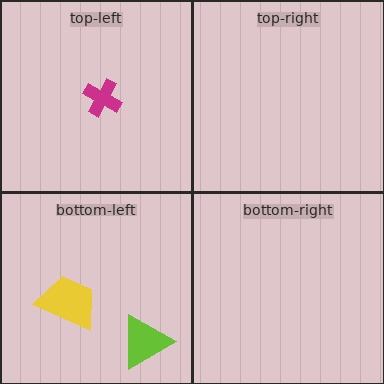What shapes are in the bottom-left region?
The yellow trapezoid, the lime triangle.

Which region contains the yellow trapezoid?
The bottom-left region.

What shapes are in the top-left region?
The magenta cross.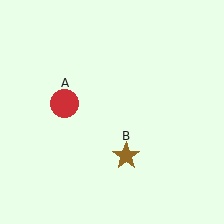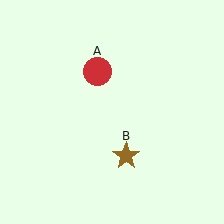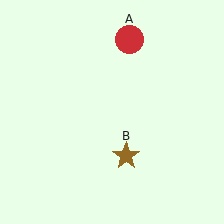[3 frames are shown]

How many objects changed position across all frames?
1 object changed position: red circle (object A).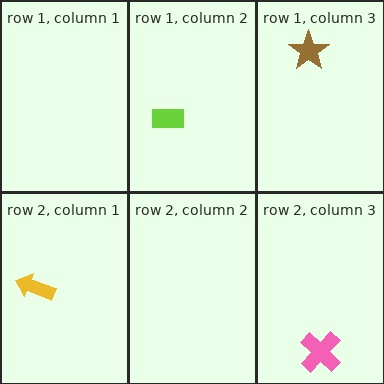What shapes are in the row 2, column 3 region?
The pink cross.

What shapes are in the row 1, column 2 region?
The lime rectangle.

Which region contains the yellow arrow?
The row 2, column 1 region.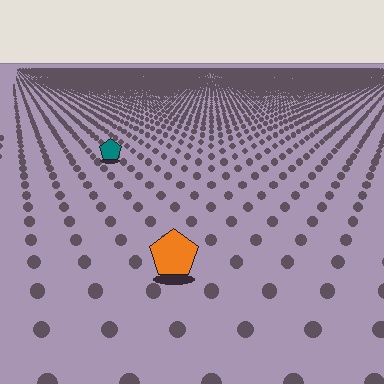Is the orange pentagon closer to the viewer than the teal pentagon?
Yes. The orange pentagon is closer — you can tell from the texture gradient: the ground texture is coarser near it.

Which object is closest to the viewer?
The orange pentagon is closest. The texture marks near it are larger and more spread out.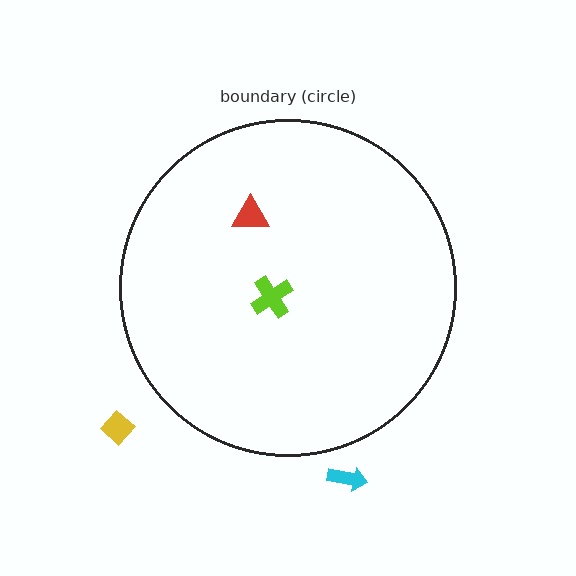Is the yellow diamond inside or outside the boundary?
Outside.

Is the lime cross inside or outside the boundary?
Inside.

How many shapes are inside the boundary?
2 inside, 2 outside.